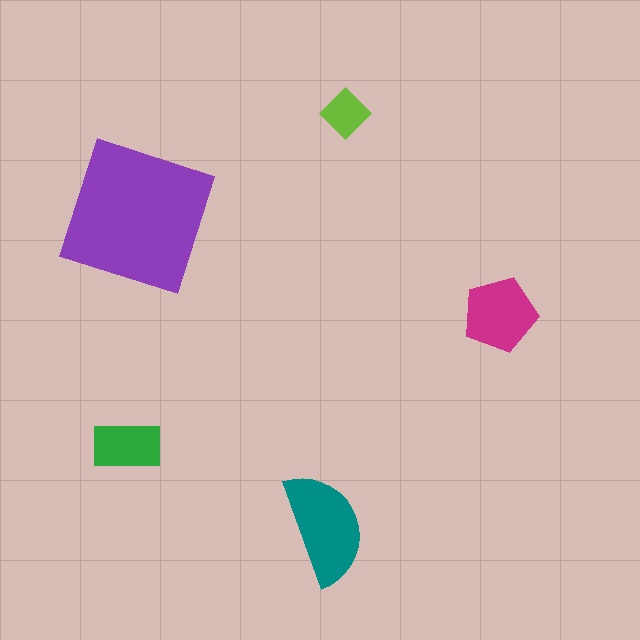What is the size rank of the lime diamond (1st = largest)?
5th.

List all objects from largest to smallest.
The purple square, the teal semicircle, the magenta pentagon, the green rectangle, the lime diamond.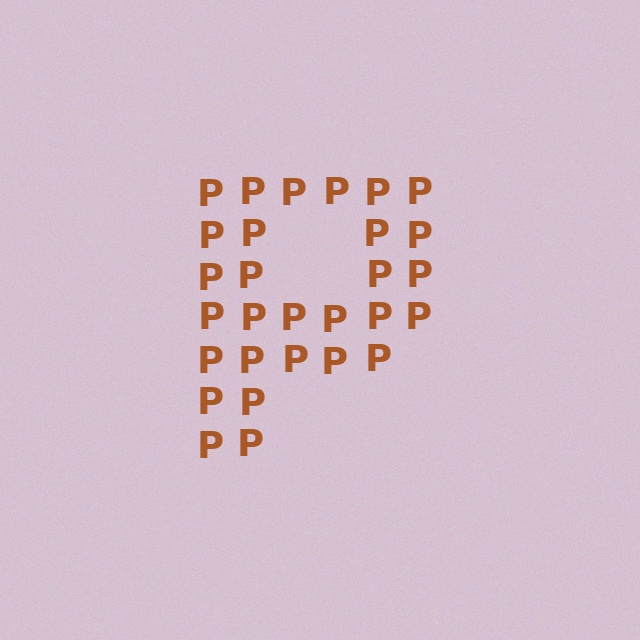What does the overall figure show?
The overall figure shows the letter P.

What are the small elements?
The small elements are letter P's.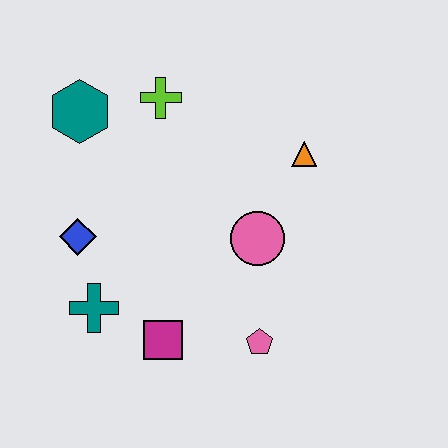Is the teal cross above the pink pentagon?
Yes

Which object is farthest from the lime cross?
The pink pentagon is farthest from the lime cross.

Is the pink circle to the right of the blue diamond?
Yes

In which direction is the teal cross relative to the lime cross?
The teal cross is below the lime cross.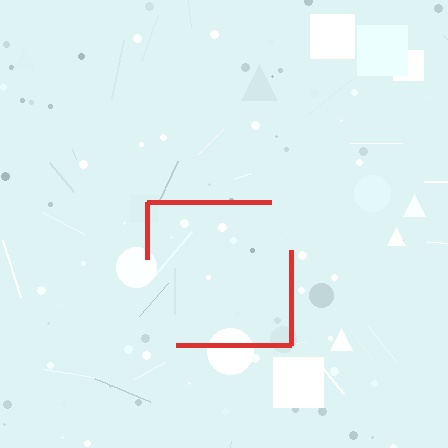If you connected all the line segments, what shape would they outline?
They would outline a square.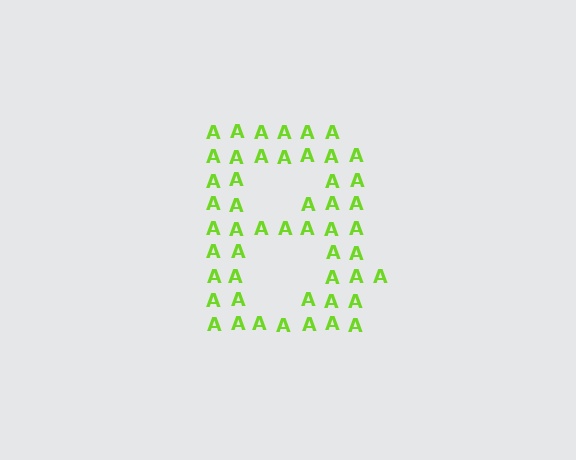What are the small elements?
The small elements are letter A's.